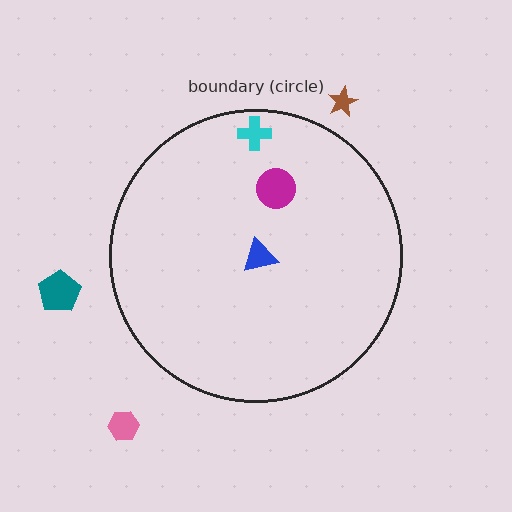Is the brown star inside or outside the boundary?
Outside.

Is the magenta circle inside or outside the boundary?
Inside.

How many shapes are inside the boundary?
3 inside, 3 outside.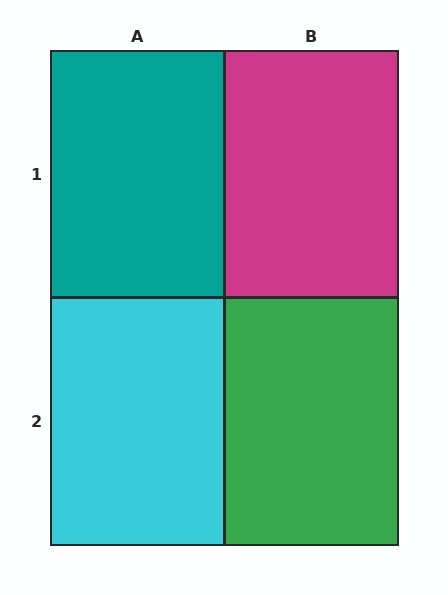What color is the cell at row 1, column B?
Magenta.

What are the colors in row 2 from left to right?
Cyan, green.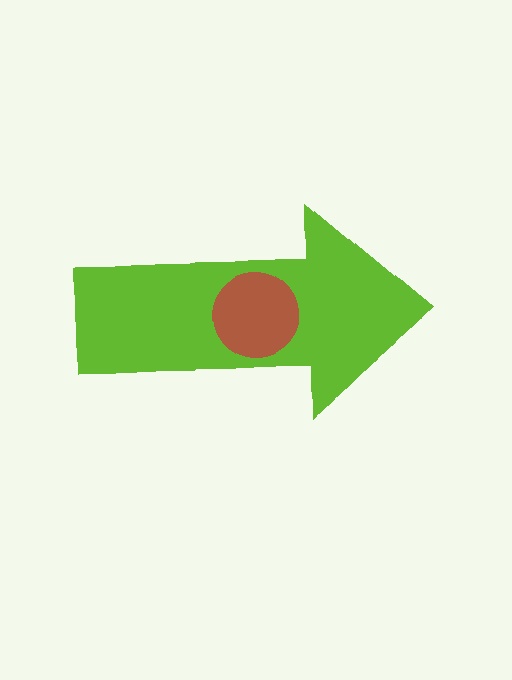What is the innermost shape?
The brown circle.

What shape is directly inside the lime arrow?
The brown circle.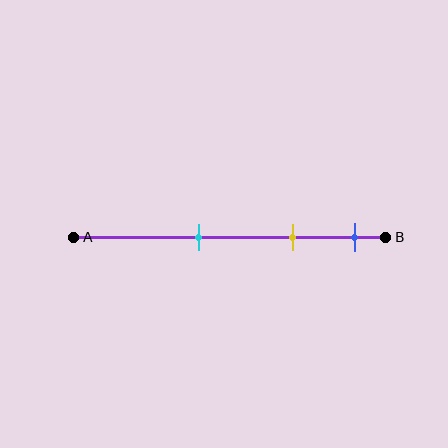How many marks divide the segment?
There are 3 marks dividing the segment.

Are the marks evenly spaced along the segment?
Yes, the marks are approximately evenly spaced.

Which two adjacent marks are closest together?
The yellow and blue marks are the closest adjacent pair.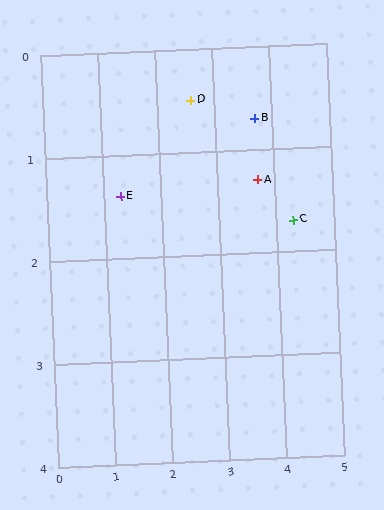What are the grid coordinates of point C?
Point C is at approximately (4.3, 1.7).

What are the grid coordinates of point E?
Point E is at approximately (1.3, 1.4).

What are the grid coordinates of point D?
Point D is at approximately (2.6, 0.5).